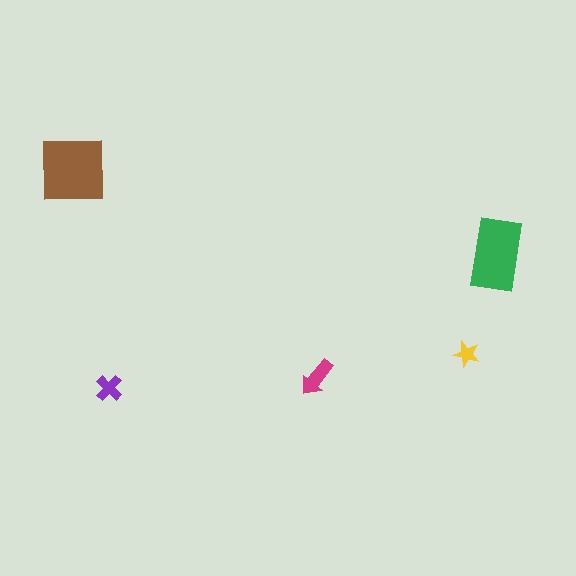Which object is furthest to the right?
The green rectangle is rightmost.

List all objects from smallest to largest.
The yellow star, the purple cross, the magenta arrow, the green rectangle, the brown square.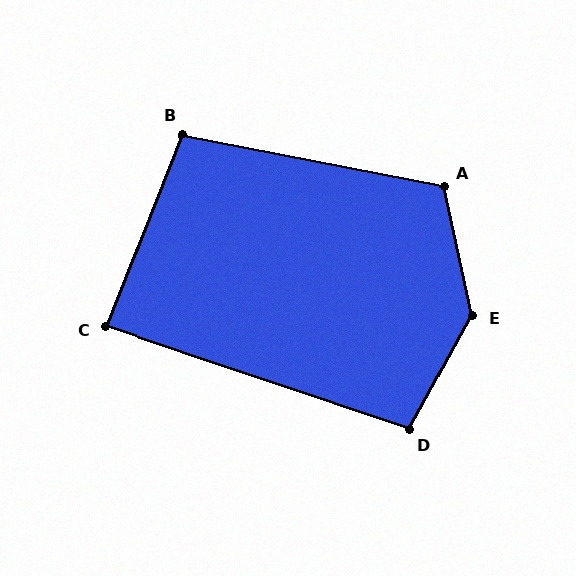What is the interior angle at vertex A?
Approximately 114 degrees (obtuse).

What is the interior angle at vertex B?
Approximately 101 degrees (obtuse).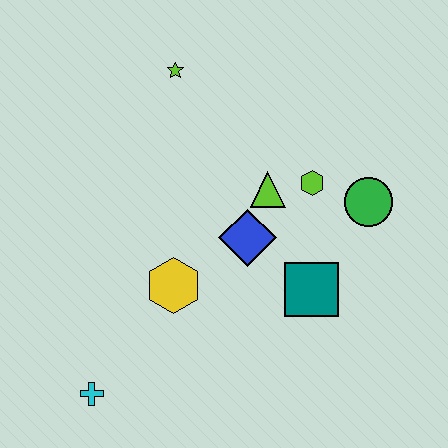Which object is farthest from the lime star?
The cyan cross is farthest from the lime star.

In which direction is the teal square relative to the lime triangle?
The teal square is below the lime triangle.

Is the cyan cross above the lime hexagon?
No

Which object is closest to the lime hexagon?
The lime triangle is closest to the lime hexagon.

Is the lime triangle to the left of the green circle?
Yes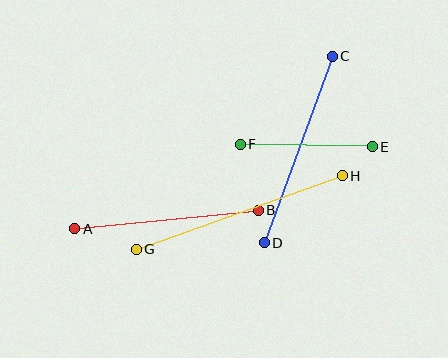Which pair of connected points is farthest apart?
Points G and H are farthest apart.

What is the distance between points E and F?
The distance is approximately 132 pixels.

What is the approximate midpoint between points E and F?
The midpoint is at approximately (306, 145) pixels.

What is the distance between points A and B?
The distance is approximately 185 pixels.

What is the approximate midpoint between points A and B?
The midpoint is at approximately (166, 220) pixels.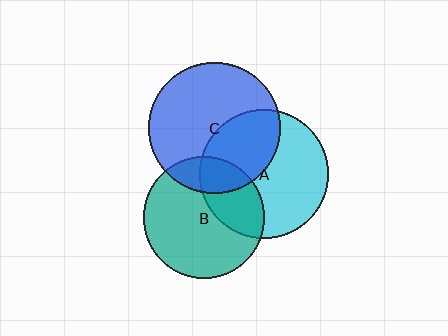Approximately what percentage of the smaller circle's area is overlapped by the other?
Approximately 30%.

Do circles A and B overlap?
Yes.